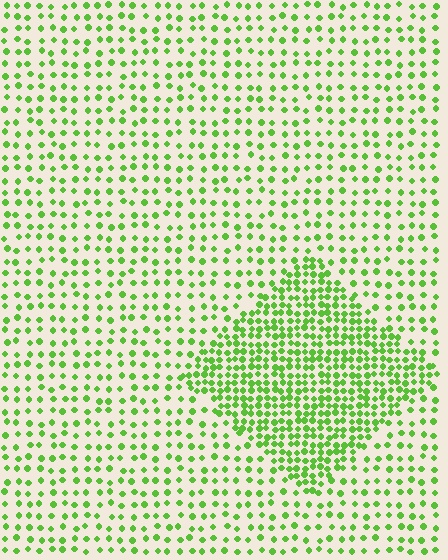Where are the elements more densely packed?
The elements are more densely packed inside the diamond boundary.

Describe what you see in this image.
The image contains small lime elements arranged at two different densities. A diamond-shaped region is visible where the elements are more densely packed than the surrounding area.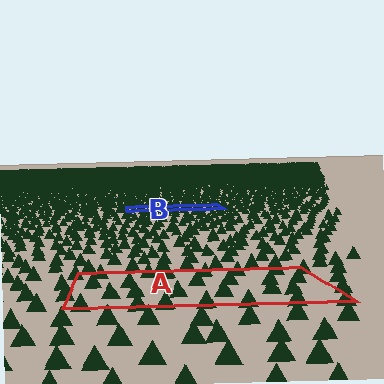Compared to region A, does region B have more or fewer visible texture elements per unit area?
Region B has more texture elements per unit area — they are packed more densely because it is farther away.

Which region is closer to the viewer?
Region A is closer. The texture elements there are larger and more spread out.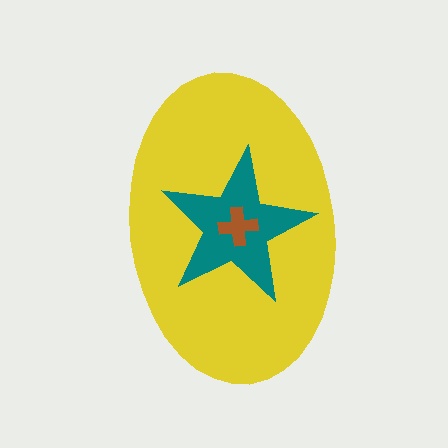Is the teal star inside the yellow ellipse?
Yes.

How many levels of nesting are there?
3.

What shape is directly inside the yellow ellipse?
The teal star.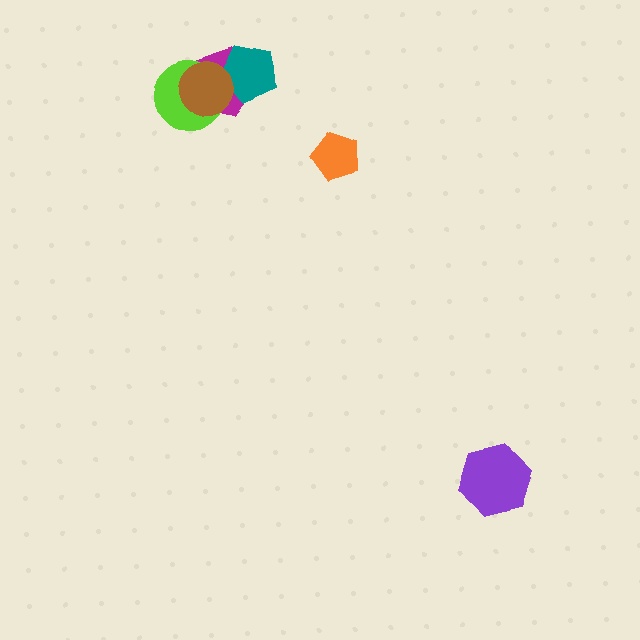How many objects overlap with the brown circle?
3 objects overlap with the brown circle.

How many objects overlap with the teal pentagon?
2 objects overlap with the teal pentagon.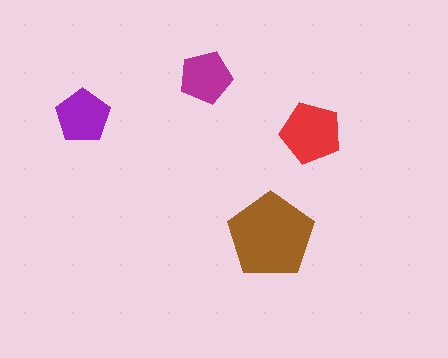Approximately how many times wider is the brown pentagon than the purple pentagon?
About 1.5 times wider.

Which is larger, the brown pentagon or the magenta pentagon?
The brown one.